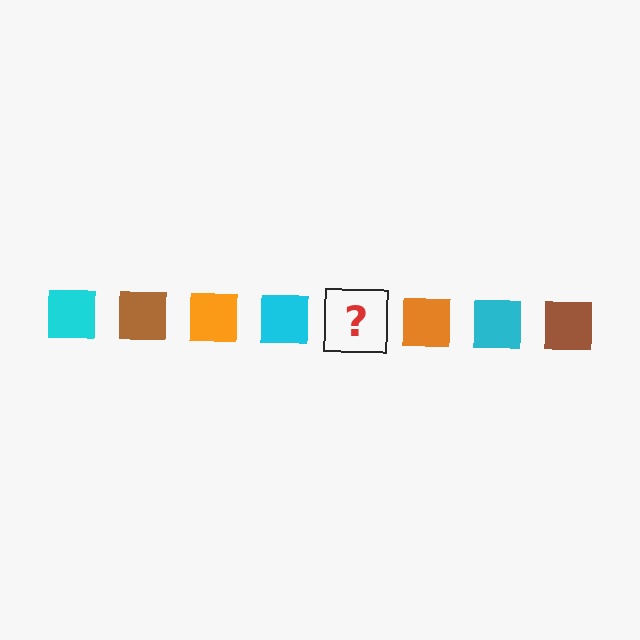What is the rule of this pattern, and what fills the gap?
The rule is that the pattern cycles through cyan, brown, orange squares. The gap should be filled with a brown square.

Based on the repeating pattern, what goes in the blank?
The blank should be a brown square.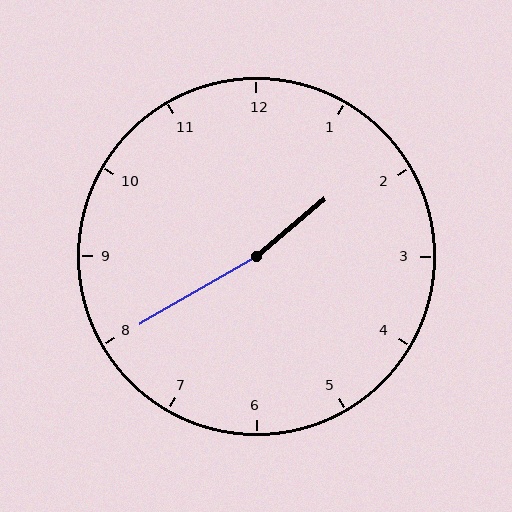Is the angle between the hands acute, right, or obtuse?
It is obtuse.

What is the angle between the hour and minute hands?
Approximately 170 degrees.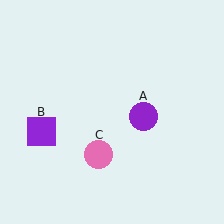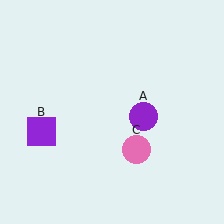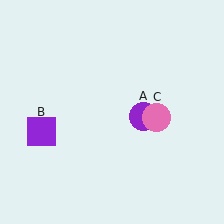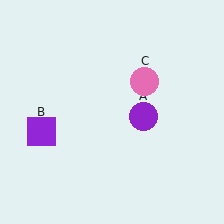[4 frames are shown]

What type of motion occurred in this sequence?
The pink circle (object C) rotated counterclockwise around the center of the scene.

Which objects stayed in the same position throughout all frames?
Purple circle (object A) and purple square (object B) remained stationary.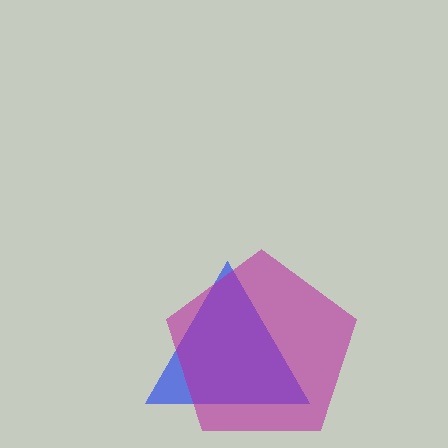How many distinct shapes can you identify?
There are 2 distinct shapes: a blue triangle, a magenta pentagon.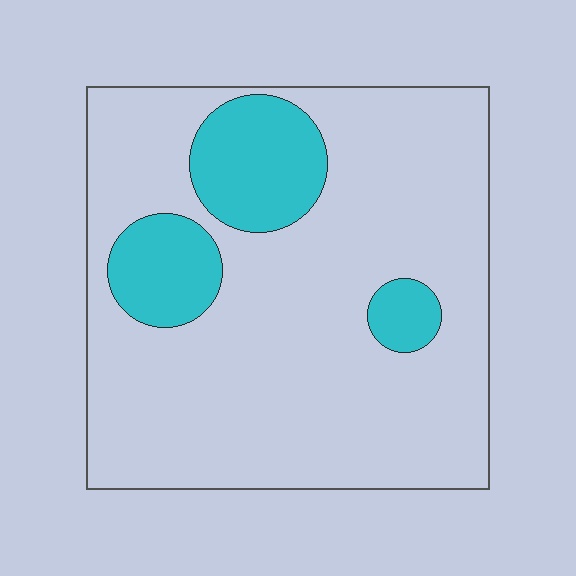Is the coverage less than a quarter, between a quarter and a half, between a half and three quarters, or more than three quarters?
Less than a quarter.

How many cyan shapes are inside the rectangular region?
3.